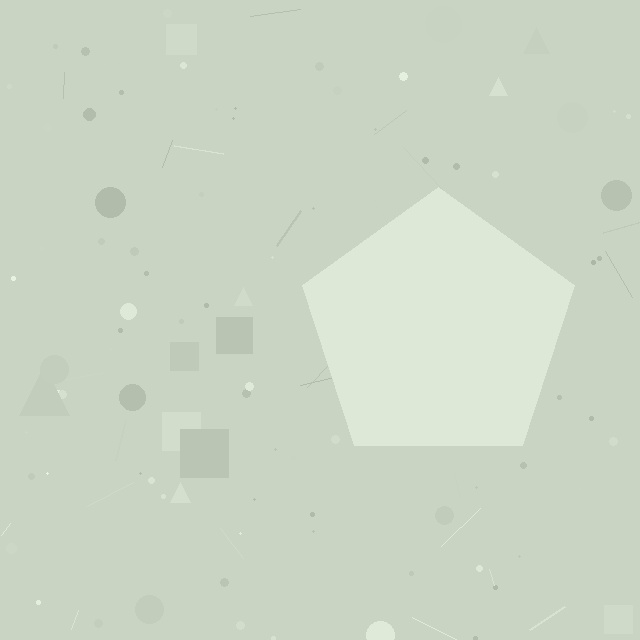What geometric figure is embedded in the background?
A pentagon is embedded in the background.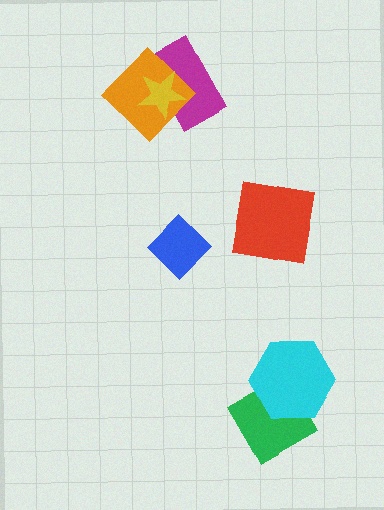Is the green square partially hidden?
Yes, it is partially covered by another shape.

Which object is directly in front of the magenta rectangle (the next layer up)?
The orange diamond is directly in front of the magenta rectangle.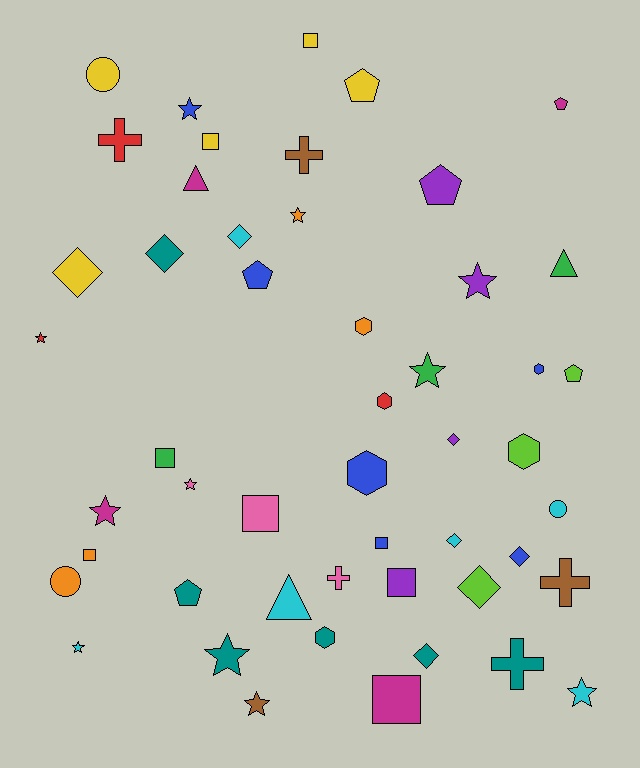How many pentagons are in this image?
There are 6 pentagons.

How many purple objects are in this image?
There are 4 purple objects.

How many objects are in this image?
There are 50 objects.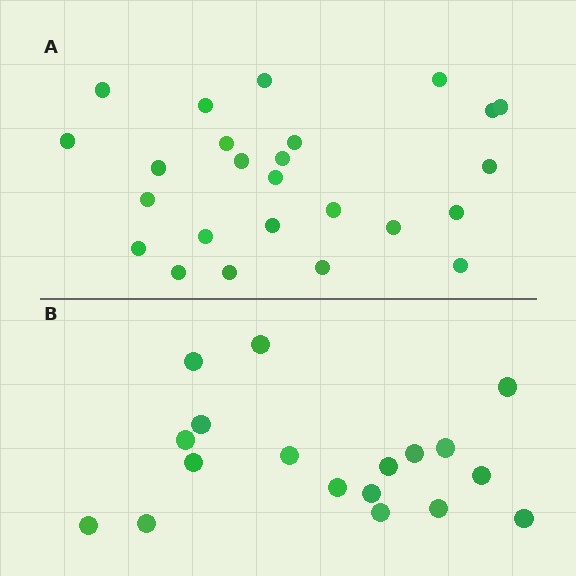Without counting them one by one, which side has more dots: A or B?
Region A (the top region) has more dots.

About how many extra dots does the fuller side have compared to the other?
Region A has roughly 8 or so more dots than region B.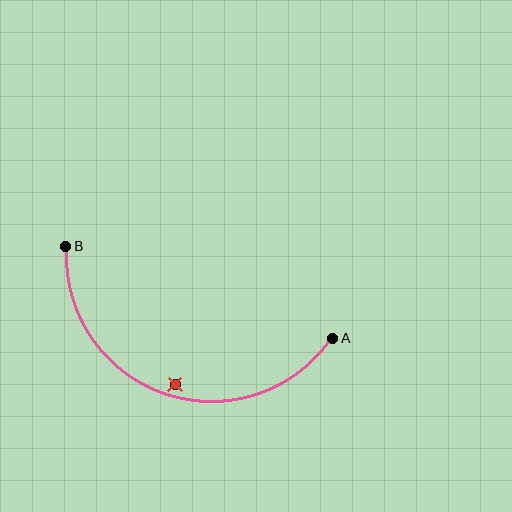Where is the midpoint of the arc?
The arc midpoint is the point on the curve farthest from the straight line joining A and B. It sits below that line.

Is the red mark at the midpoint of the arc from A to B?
No — the red mark does not lie on the arc at all. It sits slightly inside the curve.